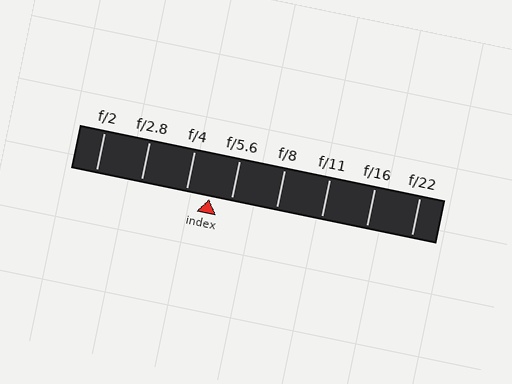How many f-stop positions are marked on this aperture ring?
There are 8 f-stop positions marked.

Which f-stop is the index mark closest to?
The index mark is closest to f/5.6.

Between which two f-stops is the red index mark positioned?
The index mark is between f/4 and f/5.6.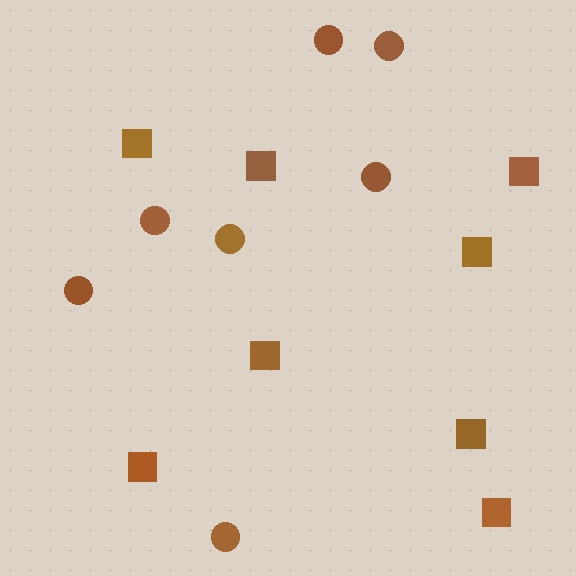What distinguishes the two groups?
There are 2 groups: one group of circles (7) and one group of squares (8).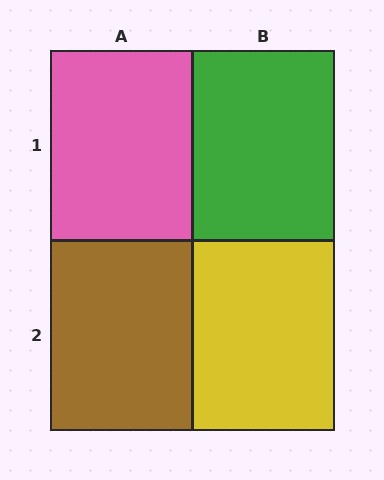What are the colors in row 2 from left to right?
Brown, yellow.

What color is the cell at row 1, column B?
Green.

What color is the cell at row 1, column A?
Pink.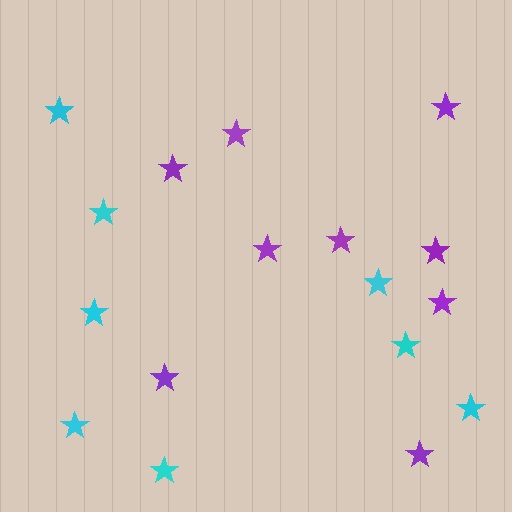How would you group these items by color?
There are 2 groups: one group of cyan stars (8) and one group of purple stars (9).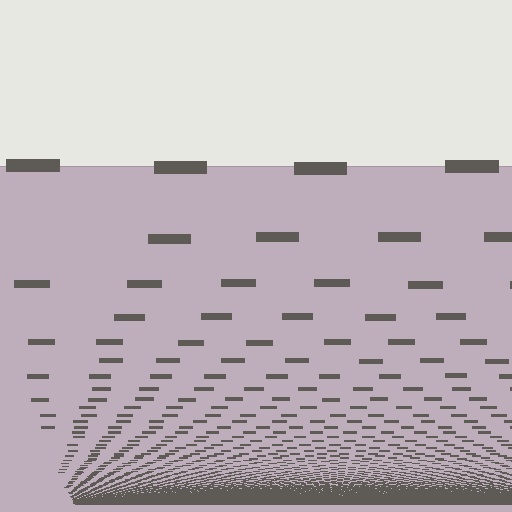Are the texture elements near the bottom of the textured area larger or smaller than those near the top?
Smaller. The gradient is inverted — elements near the bottom are smaller and denser.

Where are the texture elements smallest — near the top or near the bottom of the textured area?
Near the bottom.